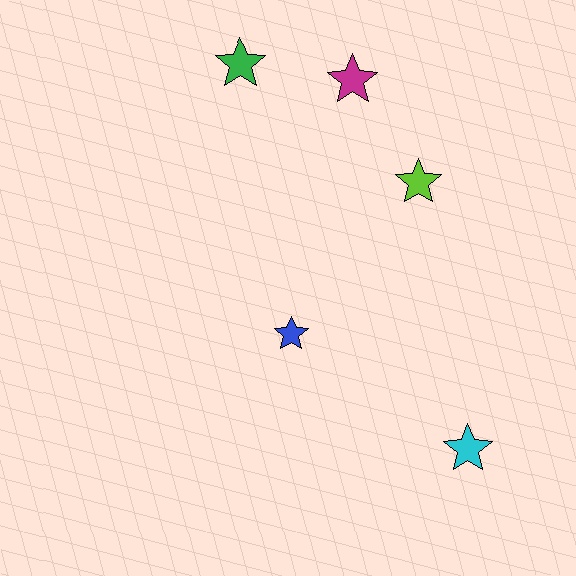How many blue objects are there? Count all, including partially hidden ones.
There is 1 blue object.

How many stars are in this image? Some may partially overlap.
There are 5 stars.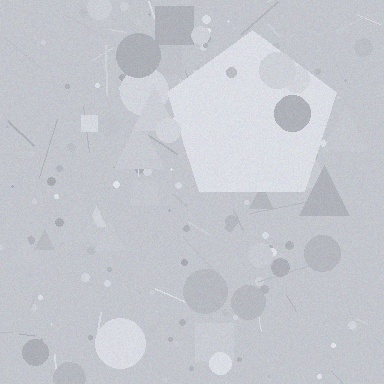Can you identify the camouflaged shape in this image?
The camouflaged shape is a pentagon.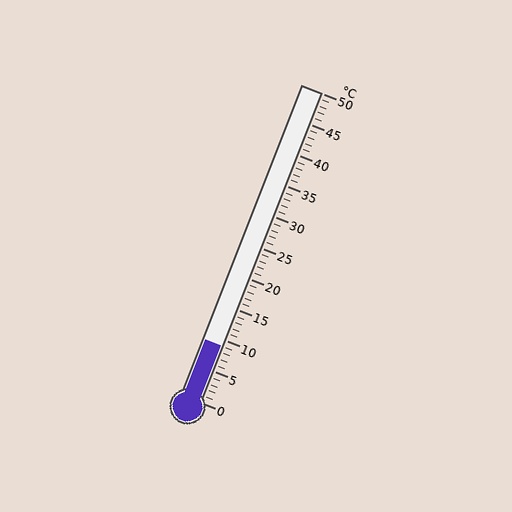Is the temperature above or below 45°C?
The temperature is below 45°C.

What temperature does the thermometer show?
The thermometer shows approximately 9°C.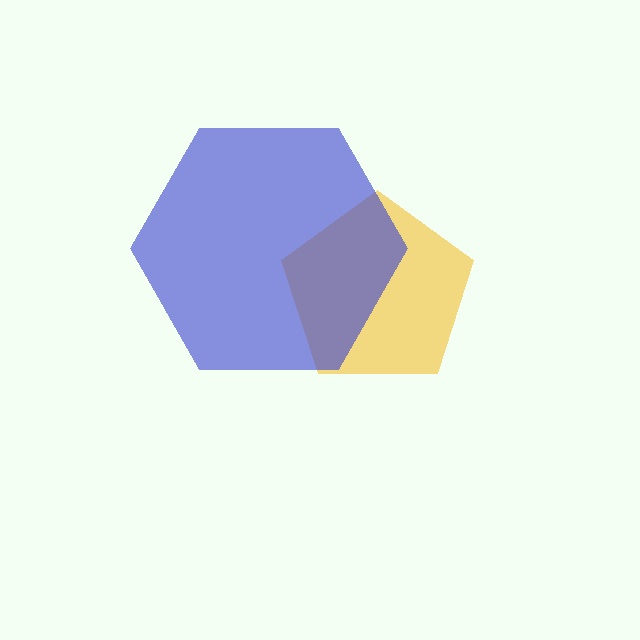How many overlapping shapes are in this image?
There are 2 overlapping shapes in the image.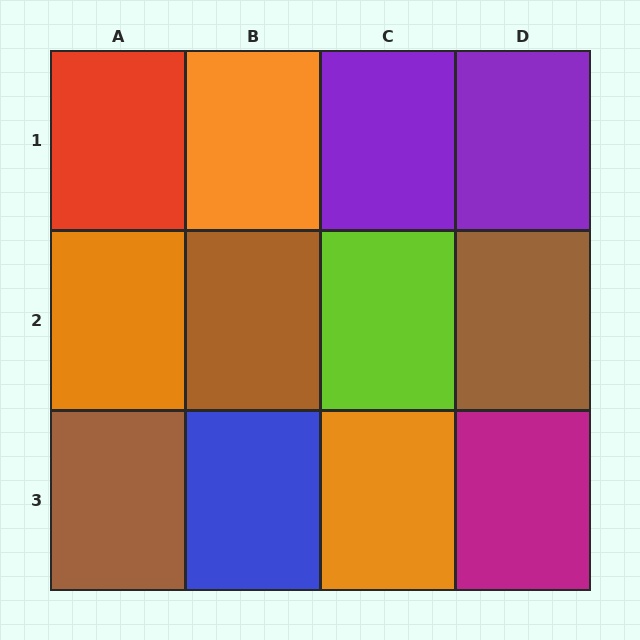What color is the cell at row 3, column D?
Magenta.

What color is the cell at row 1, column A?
Red.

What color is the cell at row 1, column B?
Orange.